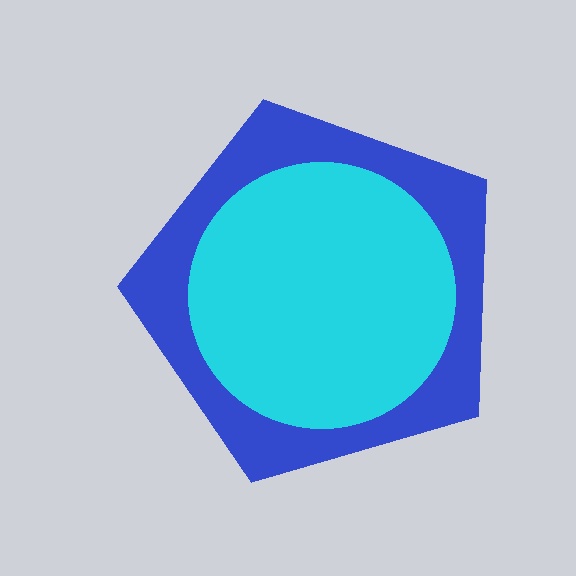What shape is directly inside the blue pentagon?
The cyan circle.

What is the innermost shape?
The cyan circle.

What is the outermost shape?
The blue pentagon.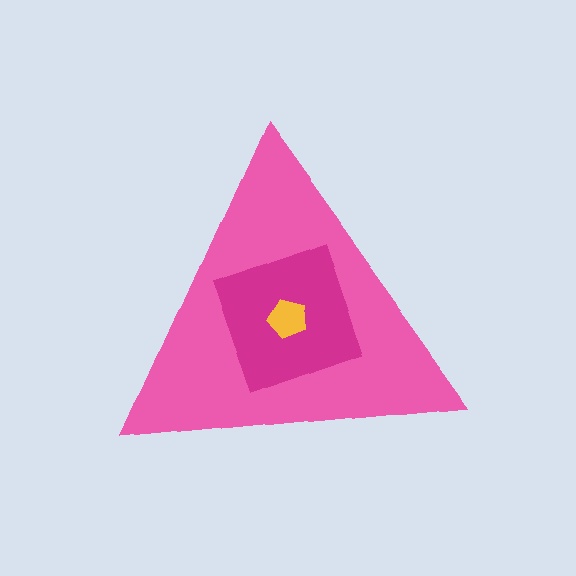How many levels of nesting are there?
3.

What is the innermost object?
The yellow pentagon.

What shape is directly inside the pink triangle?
The magenta diamond.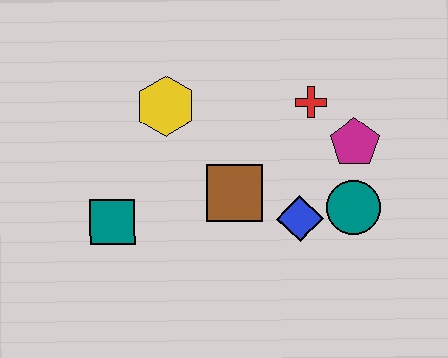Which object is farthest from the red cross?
The teal square is farthest from the red cross.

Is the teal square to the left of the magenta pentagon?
Yes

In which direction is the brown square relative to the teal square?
The brown square is to the right of the teal square.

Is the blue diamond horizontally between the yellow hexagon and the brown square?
No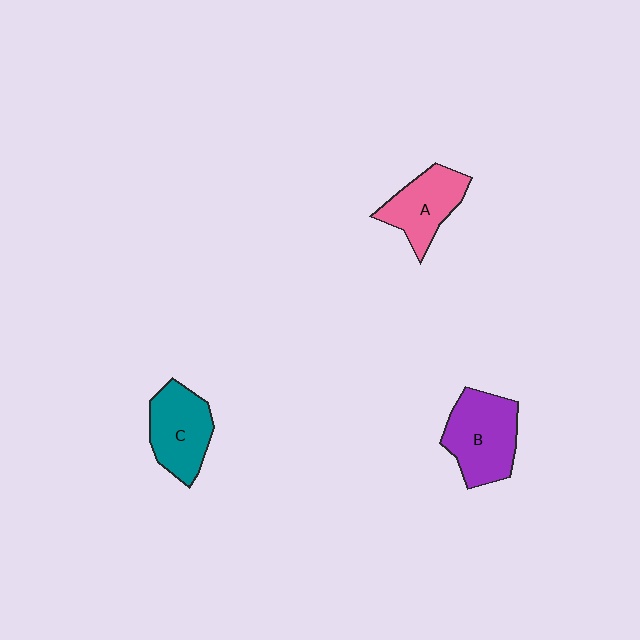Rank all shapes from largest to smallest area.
From largest to smallest: B (purple), C (teal), A (pink).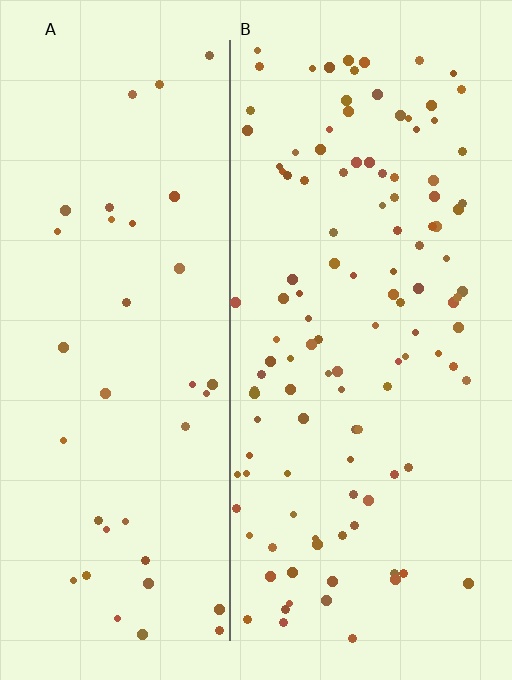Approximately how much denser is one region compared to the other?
Approximately 3.1× — region B over region A.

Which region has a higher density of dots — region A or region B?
B (the right).